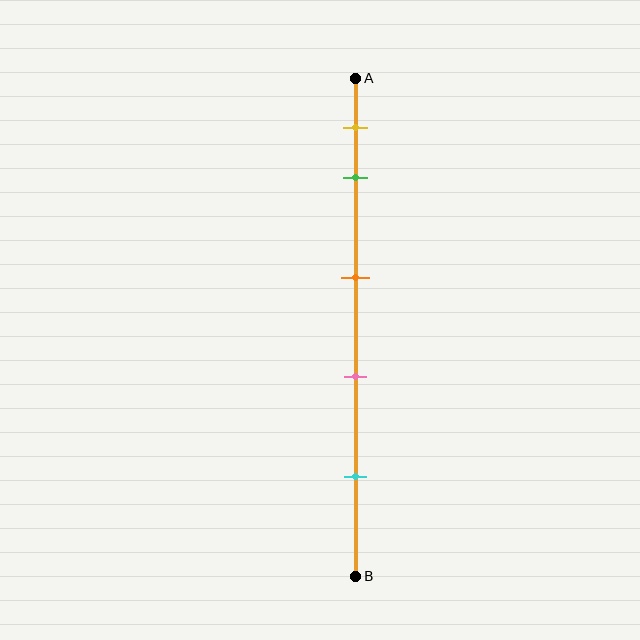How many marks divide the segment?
There are 5 marks dividing the segment.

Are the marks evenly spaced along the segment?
No, the marks are not evenly spaced.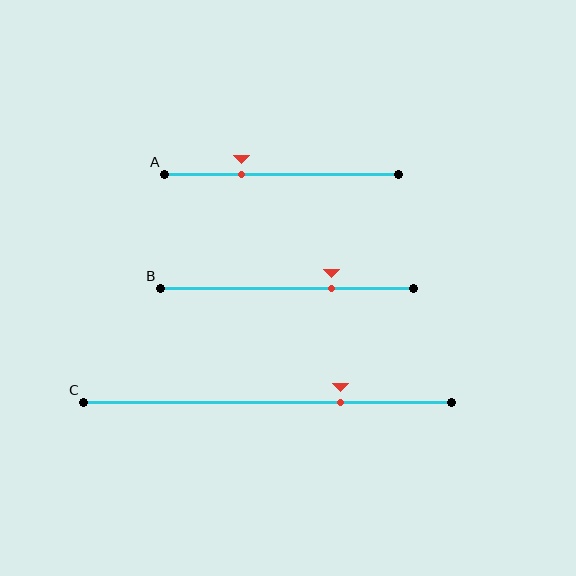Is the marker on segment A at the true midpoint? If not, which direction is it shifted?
No, the marker on segment A is shifted to the left by about 17% of the segment length.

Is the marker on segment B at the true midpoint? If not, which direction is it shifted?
No, the marker on segment B is shifted to the right by about 18% of the segment length.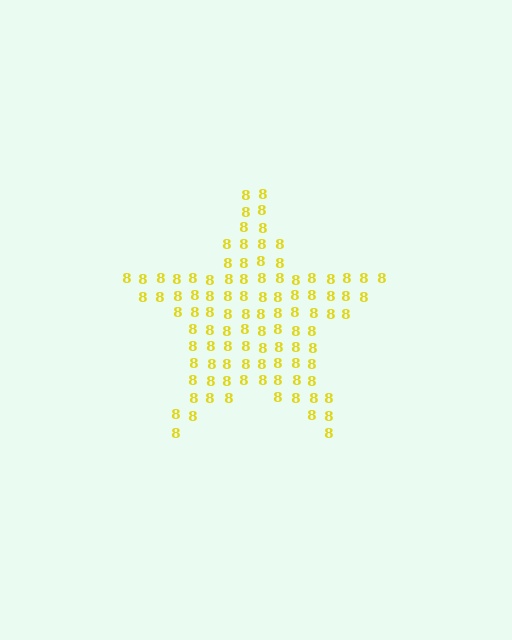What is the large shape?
The large shape is a star.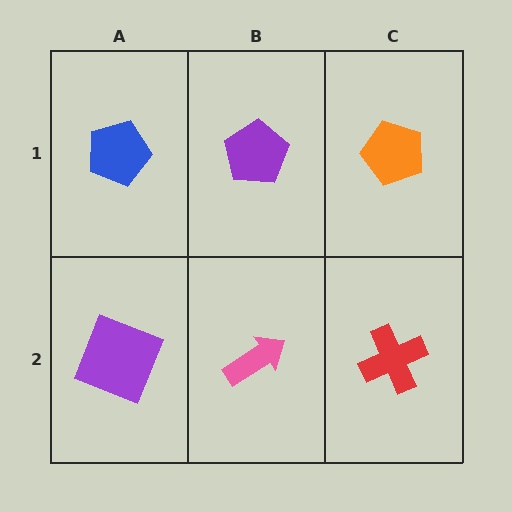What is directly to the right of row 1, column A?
A purple pentagon.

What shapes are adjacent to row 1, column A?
A purple square (row 2, column A), a purple pentagon (row 1, column B).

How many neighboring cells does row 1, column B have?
3.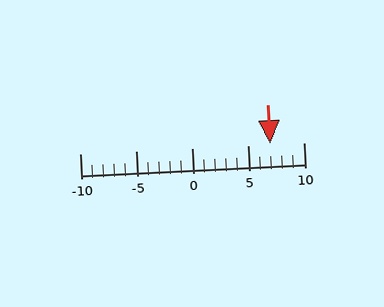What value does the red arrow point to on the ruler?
The red arrow points to approximately 7.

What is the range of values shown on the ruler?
The ruler shows values from -10 to 10.